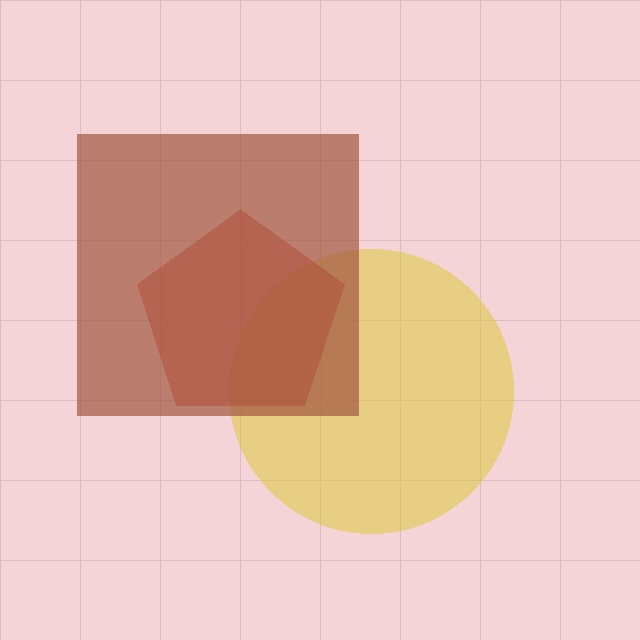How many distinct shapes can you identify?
There are 3 distinct shapes: a yellow circle, a red pentagon, a brown square.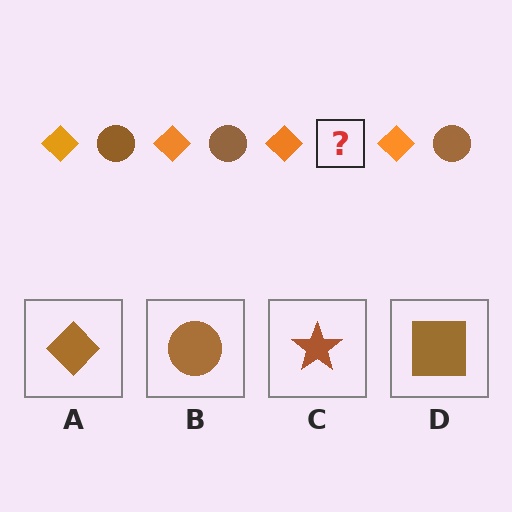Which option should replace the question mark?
Option B.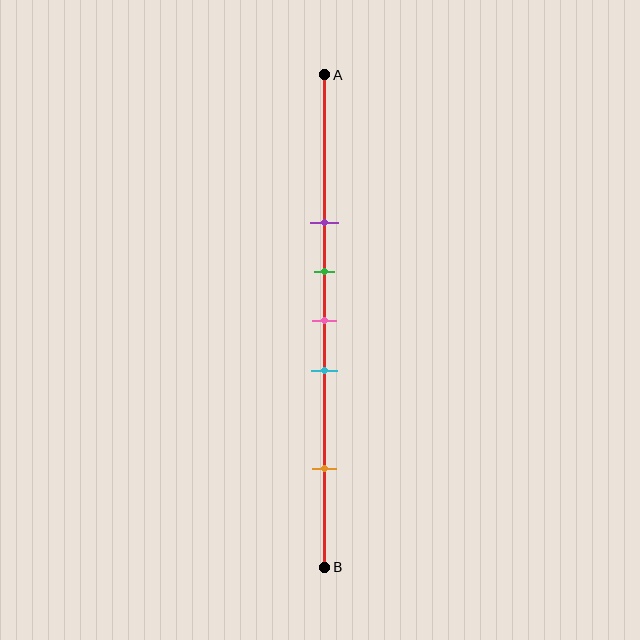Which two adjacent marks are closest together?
The green and pink marks are the closest adjacent pair.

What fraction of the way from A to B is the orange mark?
The orange mark is approximately 80% (0.8) of the way from A to B.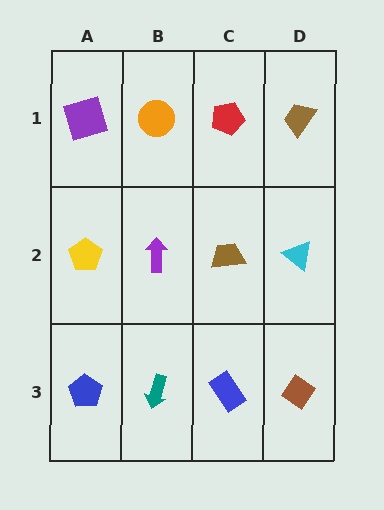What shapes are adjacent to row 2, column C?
A red pentagon (row 1, column C), a blue rectangle (row 3, column C), a purple arrow (row 2, column B), a cyan triangle (row 2, column D).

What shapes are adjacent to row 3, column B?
A purple arrow (row 2, column B), a blue pentagon (row 3, column A), a blue rectangle (row 3, column C).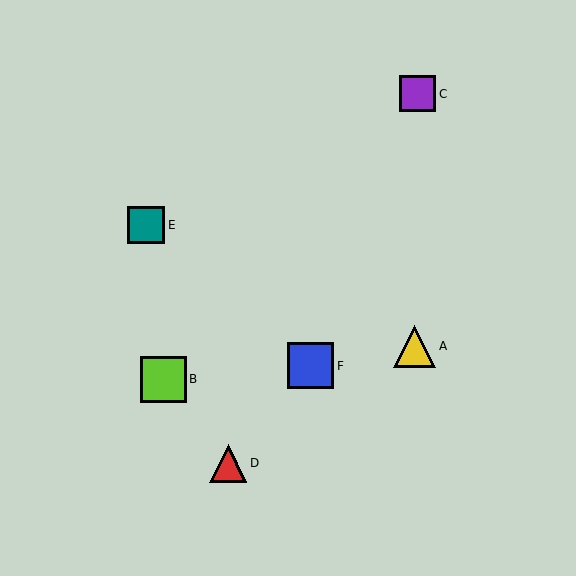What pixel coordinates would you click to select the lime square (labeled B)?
Click at (163, 379) to select the lime square B.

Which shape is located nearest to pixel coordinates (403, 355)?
The yellow triangle (labeled A) at (415, 346) is nearest to that location.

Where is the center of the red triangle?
The center of the red triangle is at (228, 463).